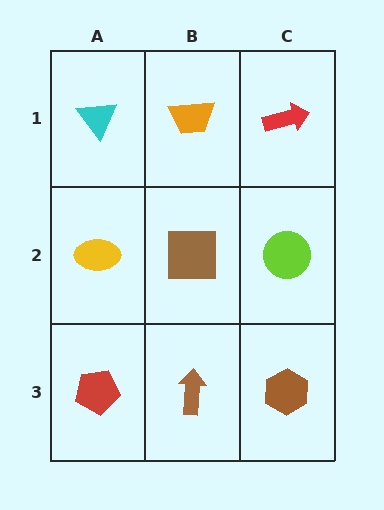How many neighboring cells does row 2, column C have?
3.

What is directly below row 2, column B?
A brown arrow.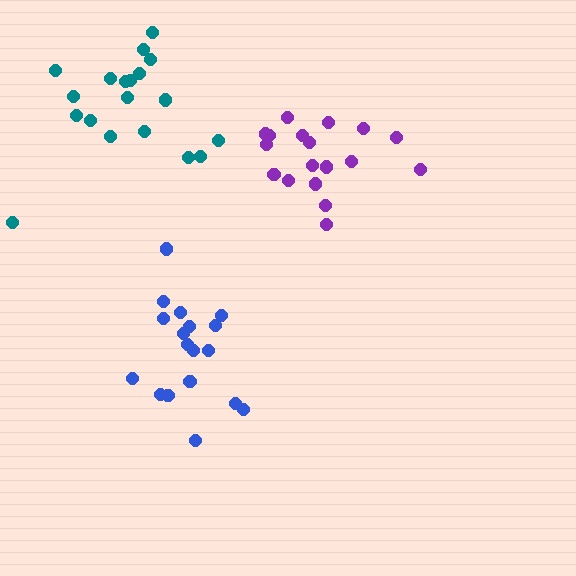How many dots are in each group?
Group 1: 18 dots, Group 2: 19 dots, Group 3: 18 dots (55 total).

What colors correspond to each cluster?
The clusters are colored: purple, teal, blue.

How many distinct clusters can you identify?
There are 3 distinct clusters.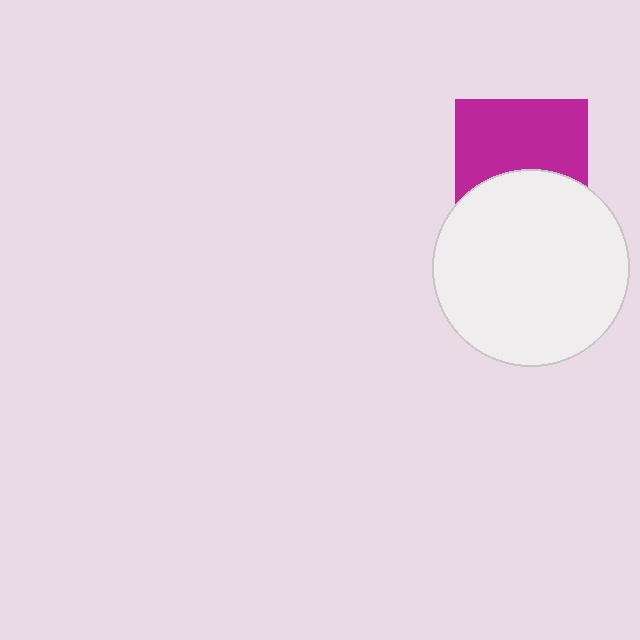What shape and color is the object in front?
The object in front is a white circle.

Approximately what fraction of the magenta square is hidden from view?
Roughly 42% of the magenta square is hidden behind the white circle.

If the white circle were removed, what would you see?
You would see the complete magenta square.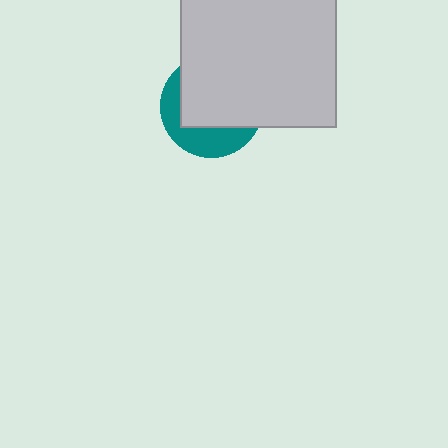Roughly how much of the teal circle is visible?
A small part of it is visible (roughly 36%).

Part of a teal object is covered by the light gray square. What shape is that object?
It is a circle.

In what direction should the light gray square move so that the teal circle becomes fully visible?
The light gray square should move toward the upper-right. That is the shortest direction to clear the overlap and leave the teal circle fully visible.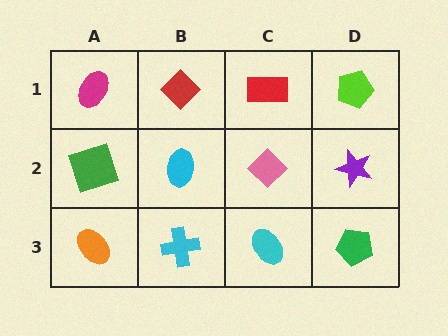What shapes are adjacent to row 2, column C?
A red rectangle (row 1, column C), a cyan ellipse (row 3, column C), a cyan ellipse (row 2, column B), a purple star (row 2, column D).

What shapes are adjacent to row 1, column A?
A green square (row 2, column A), a red diamond (row 1, column B).